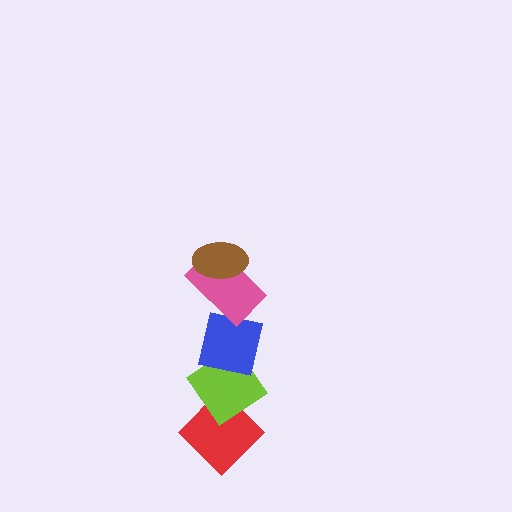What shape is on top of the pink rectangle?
The brown ellipse is on top of the pink rectangle.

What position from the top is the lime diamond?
The lime diamond is 4th from the top.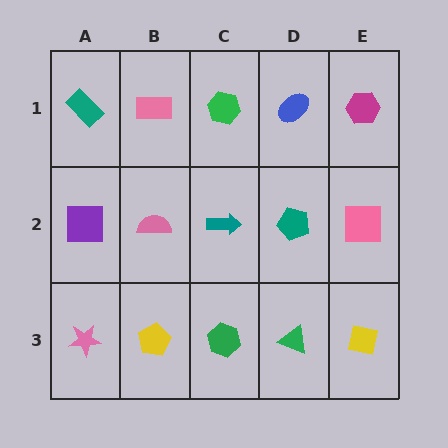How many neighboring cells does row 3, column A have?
2.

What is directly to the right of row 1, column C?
A blue ellipse.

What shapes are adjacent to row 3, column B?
A pink semicircle (row 2, column B), a pink star (row 3, column A), a green hexagon (row 3, column C).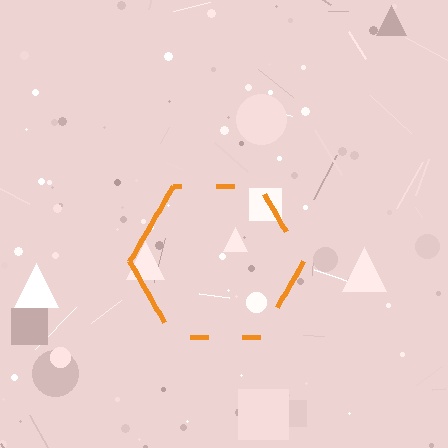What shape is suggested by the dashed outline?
The dashed outline suggests a hexagon.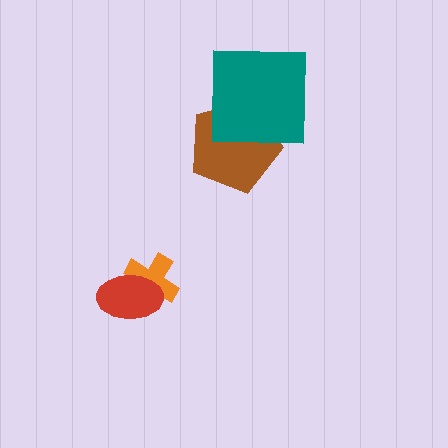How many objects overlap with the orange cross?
1 object overlaps with the orange cross.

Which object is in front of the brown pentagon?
The teal square is in front of the brown pentagon.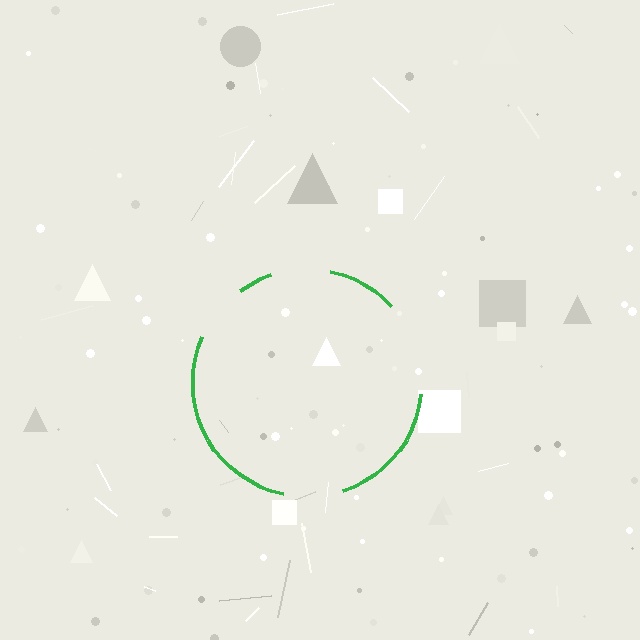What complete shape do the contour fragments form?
The contour fragments form a circle.